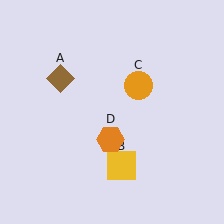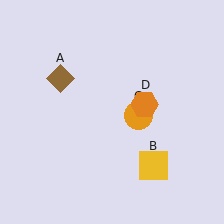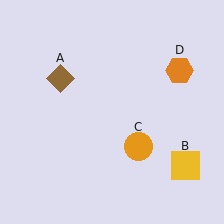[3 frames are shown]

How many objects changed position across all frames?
3 objects changed position: yellow square (object B), orange circle (object C), orange hexagon (object D).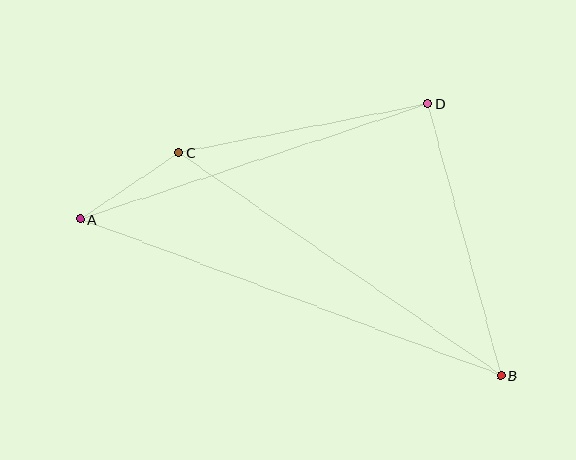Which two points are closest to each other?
Points A and C are closest to each other.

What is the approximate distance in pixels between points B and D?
The distance between B and D is approximately 282 pixels.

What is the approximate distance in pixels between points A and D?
The distance between A and D is approximately 366 pixels.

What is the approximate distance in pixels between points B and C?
The distance between B and C is approximately 392 pixels.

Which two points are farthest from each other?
Points A and B are farthest from each other.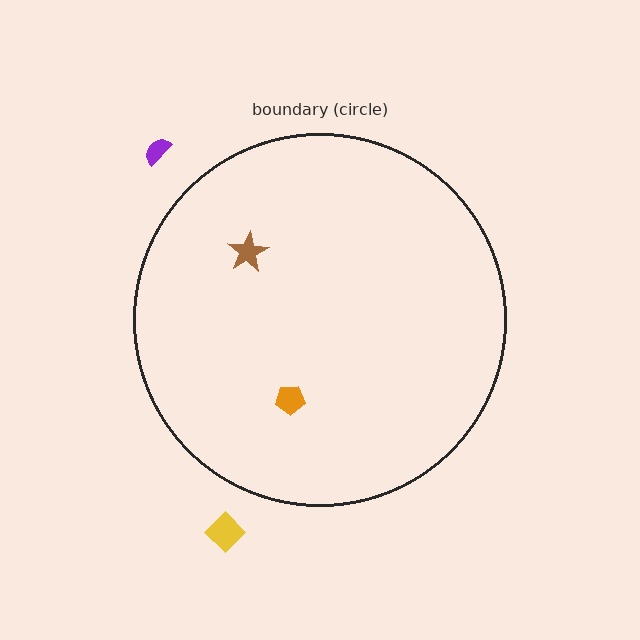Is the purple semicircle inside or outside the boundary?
Outside.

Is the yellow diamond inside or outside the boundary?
Outside.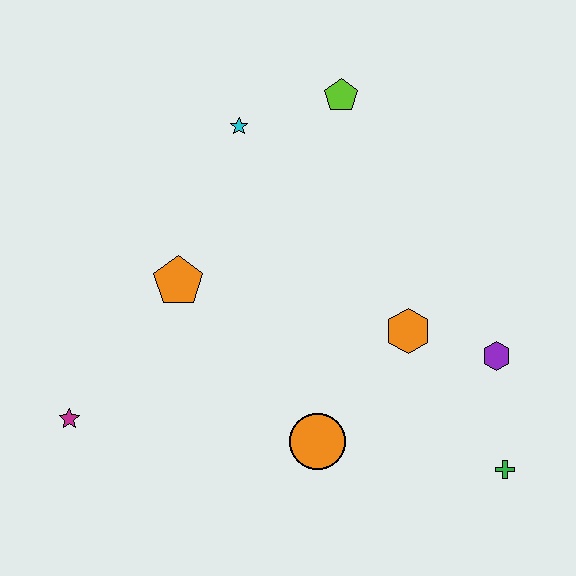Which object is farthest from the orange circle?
The lime pentagon is farthest from the orange circle.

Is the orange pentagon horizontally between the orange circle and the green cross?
No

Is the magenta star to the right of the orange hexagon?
No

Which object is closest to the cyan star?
The lime pentagon is closest to the cyan star.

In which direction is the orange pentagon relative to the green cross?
The orange pentagon is to the left of the green cross.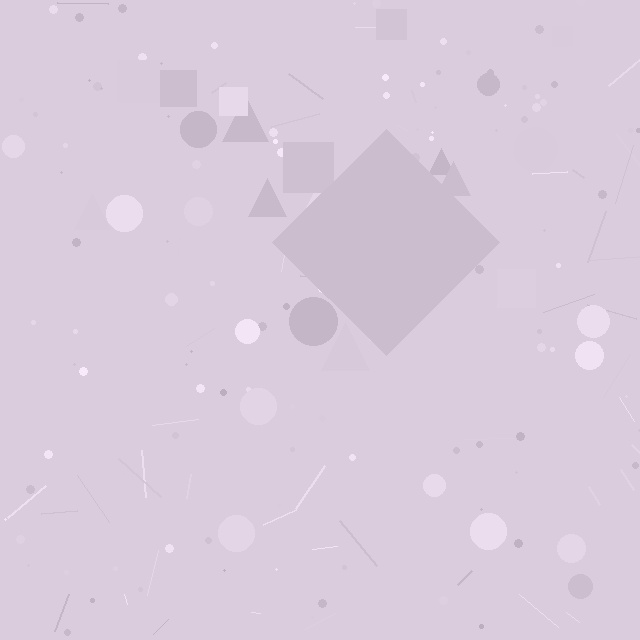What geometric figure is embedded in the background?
A diamond is embedded in the background.